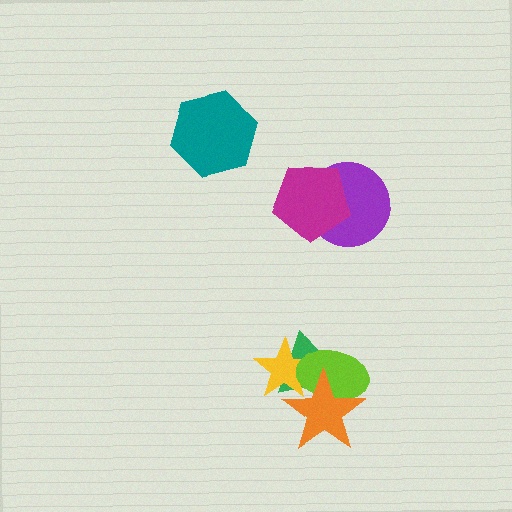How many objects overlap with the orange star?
3 objects overlap with the orange star.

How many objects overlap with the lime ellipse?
3 objects overlap with the lime ellipse.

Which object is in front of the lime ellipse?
The orange star is in front of the lime ellipse.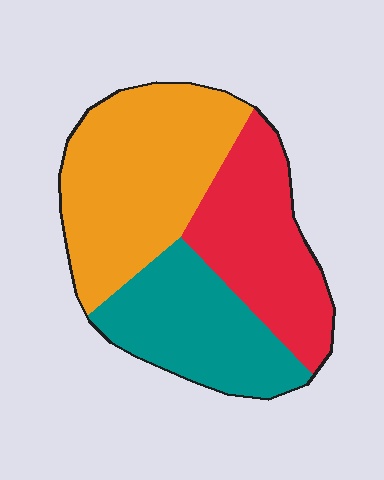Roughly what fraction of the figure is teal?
Teal takes up about one quarter (1/4) of the figure.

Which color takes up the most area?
Orange, at roughly 40%.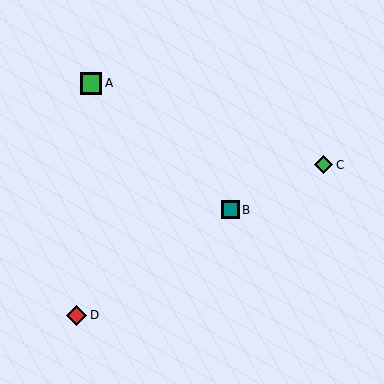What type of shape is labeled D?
Shape D is a red diamond.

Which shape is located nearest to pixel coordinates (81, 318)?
The red diamond (labeled D) at (77, 315) is nearest to that location.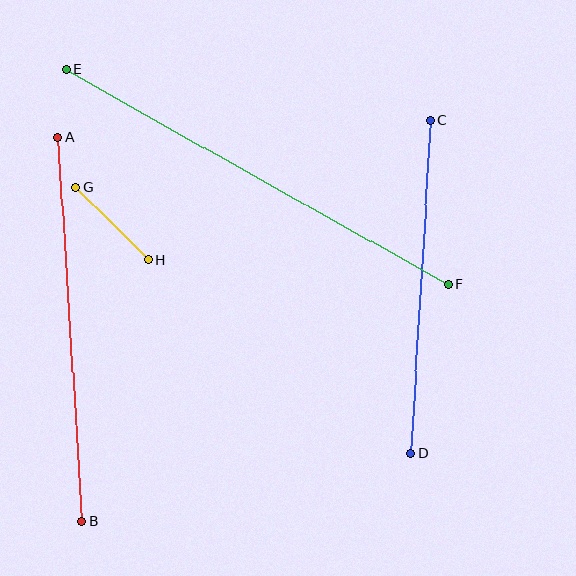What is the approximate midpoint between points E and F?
The midpoint is at approximately (257, 177) pixels.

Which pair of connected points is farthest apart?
Points E and F are farthest apart.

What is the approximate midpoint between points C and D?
The midpoint is at approximately (421, 287) pixels.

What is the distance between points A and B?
The distance is approximately 385 pixels.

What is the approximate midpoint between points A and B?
The midpoint is at approximately (70, 330) pixels.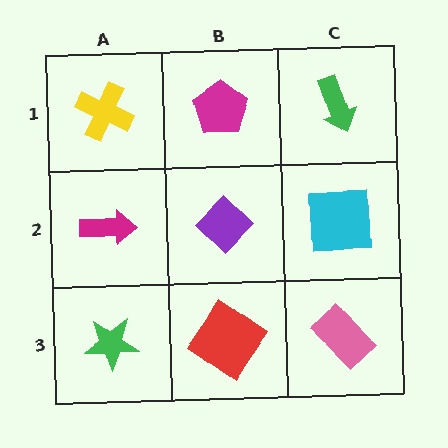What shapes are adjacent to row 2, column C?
A green arrow (row 1, column C), a pink rectangle (row 3, column C), a purple diamond (row 2, column B).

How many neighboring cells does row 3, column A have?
2.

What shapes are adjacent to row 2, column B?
A magenta pentagon (row 1, column B), a red diamond (row 3, column B), a magenta arrow (row 2, column A), a cyan square (row 2, column C).